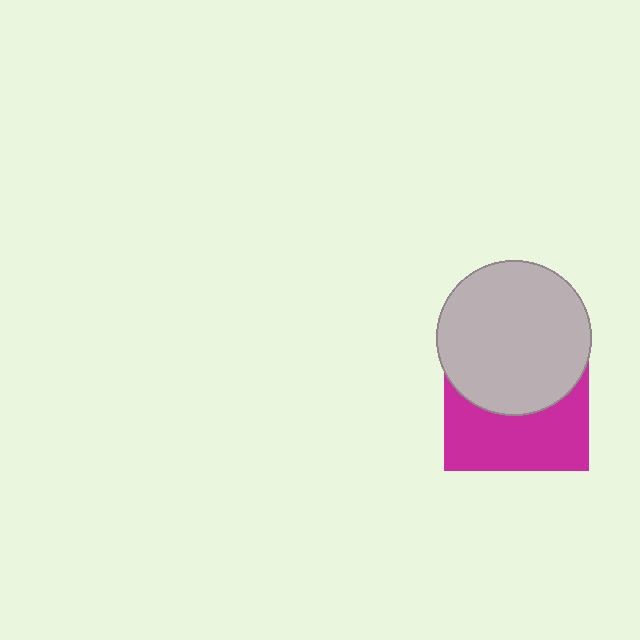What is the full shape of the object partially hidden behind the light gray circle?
The partially hidden object is a magenta square.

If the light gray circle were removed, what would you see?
You would see the complete magenta square.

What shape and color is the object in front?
The object in front is a light gray circle.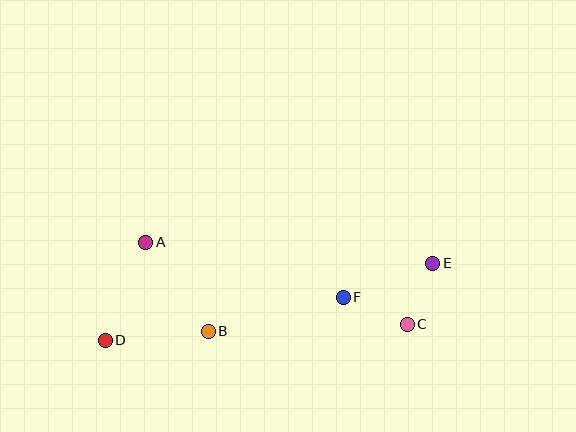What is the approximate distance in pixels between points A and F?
The distance between A and F is approximately 205 pixels.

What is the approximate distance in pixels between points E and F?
The distance between E and F is approximately 96 pixels.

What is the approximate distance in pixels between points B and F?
The distance between B and F is approximately 139 pixels.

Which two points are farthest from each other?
Points D and E are farthest from each other.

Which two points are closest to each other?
Points C and E are closest to each other.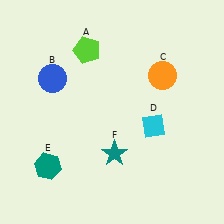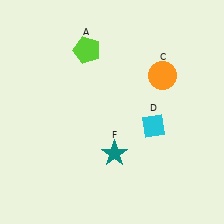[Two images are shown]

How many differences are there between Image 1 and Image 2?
There are 2 differences between the two images.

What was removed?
The blue circle (B), the teal hexagon (E) were removed in Image 2.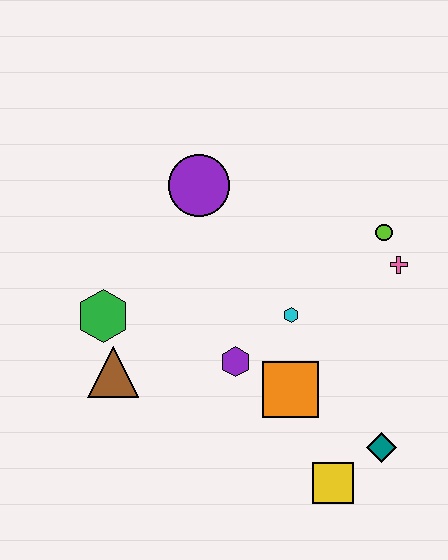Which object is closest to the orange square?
The purple hexagon is closest to the orange square.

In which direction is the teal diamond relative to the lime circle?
The teal diamond is below the lime circle.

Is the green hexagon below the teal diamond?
No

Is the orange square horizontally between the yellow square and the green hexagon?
Yes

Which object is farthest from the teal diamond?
The purple circle is farthest from the teal diamond.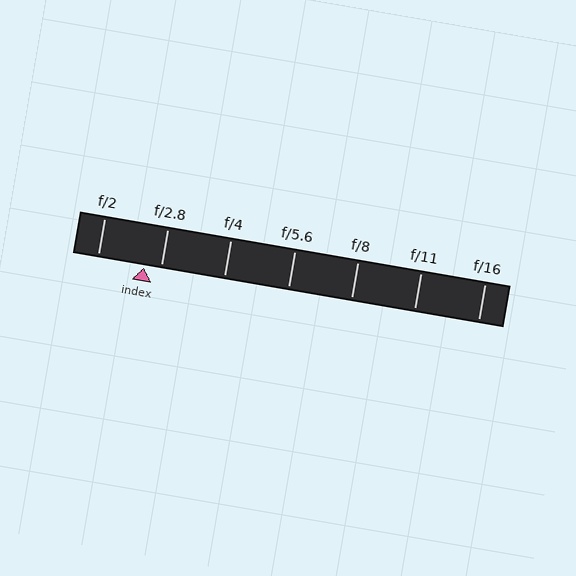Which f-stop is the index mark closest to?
The index mark is closest to f/2.8.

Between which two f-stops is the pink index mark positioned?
The index mark is between f/2 and f/2.8.